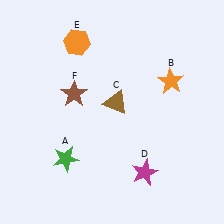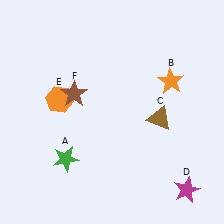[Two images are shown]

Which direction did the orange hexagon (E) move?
The orange hexagon (E) moved down.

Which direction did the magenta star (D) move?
The magenta star (D) moved right.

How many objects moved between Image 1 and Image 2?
3 objects moved between the two images.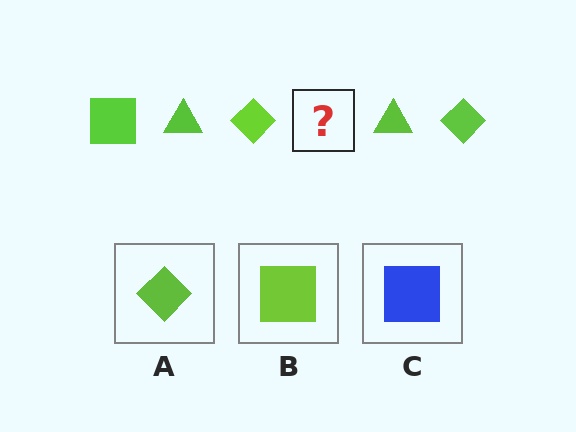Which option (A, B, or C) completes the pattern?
B.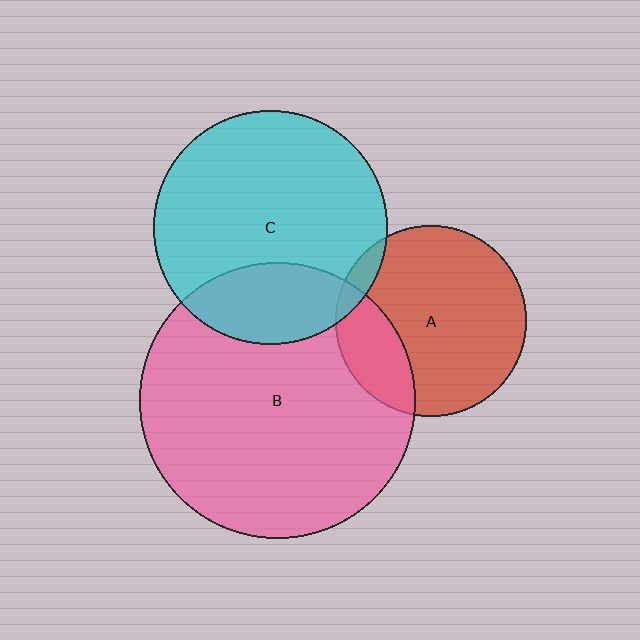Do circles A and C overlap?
Yes.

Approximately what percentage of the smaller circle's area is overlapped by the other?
Approximately 5%.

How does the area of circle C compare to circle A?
Approximately 1.5 times.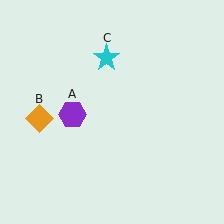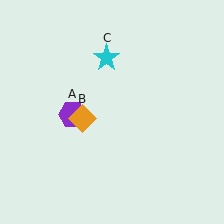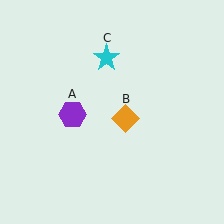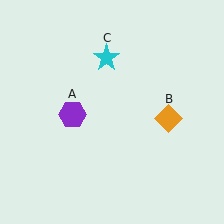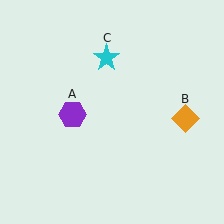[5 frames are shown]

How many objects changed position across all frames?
1 object changed position: orange diamond (object B).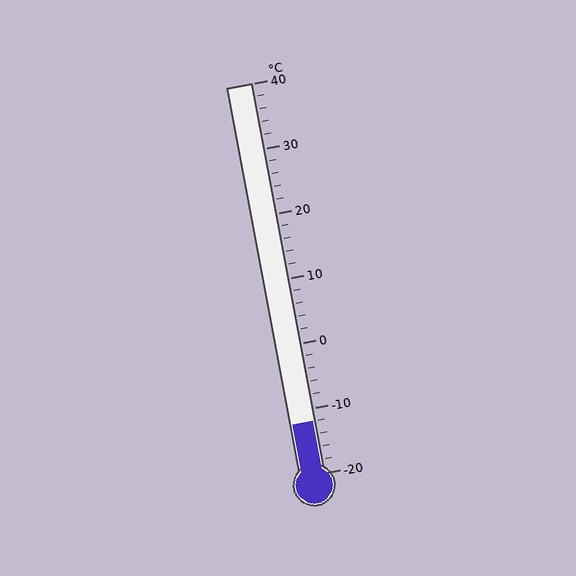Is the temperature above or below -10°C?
The temperature is below -10°C.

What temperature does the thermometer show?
The thermometer shows approximately -12°C.